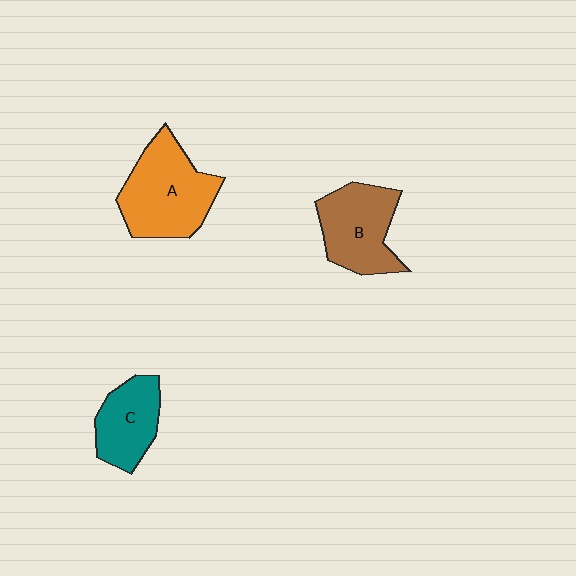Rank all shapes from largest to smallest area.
From largest to smallest: A (orange), B (brown), C (teal).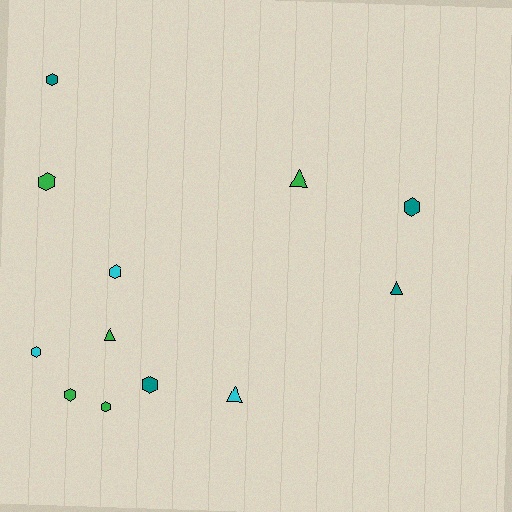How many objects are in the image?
There are 12 objects.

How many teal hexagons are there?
There are 3 teal hexagons.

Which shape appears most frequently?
Hexagon, with 8 objects.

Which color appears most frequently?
Green, with 5 objects.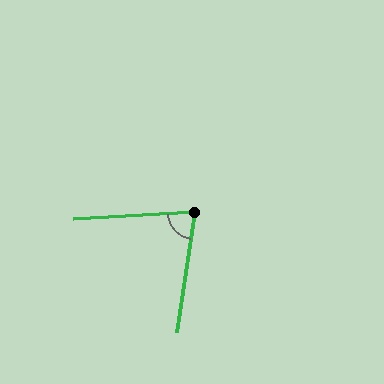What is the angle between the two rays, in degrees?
Approximately 79 degrees.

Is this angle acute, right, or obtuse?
It is acute.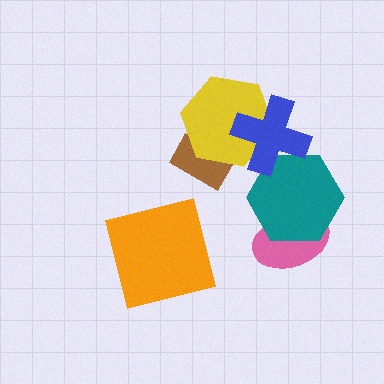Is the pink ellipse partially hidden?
Yes, it is partially covered by another shape.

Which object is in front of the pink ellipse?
The teal hexagon is in front of the pink ellipse.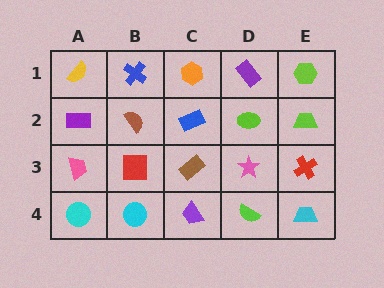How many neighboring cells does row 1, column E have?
2.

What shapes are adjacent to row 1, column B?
A brown semicircle (row 2, column B), a yellow semicircle (row 1, column A), an orange hexagon (row 1, column C).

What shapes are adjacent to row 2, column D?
A purple rectangle (row 1, column D), a pink star (row 3, column D), a blue rectangle (row 2, column C), a lime trapezoid (row 2, column E).